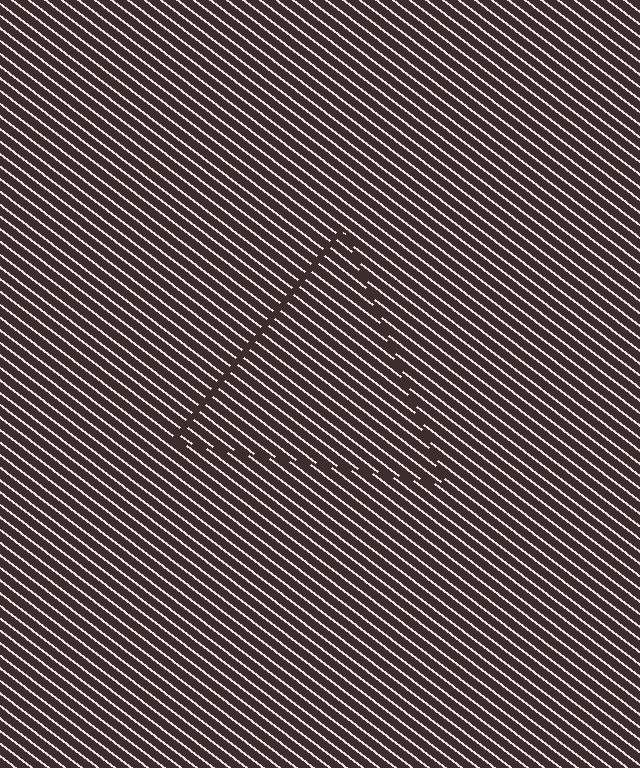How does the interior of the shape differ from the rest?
The interior of the shape contains the same grating, shifted by half a period — the contour is defined by the phase discontinuity where line-ends from the inner and outer gratings abut.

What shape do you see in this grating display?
An illusory triangle. The interior of the shape contains the same grating, shifted by half a period — the contour is defined by the phase discontinuity where line-ends from the inner and outer gratings abut.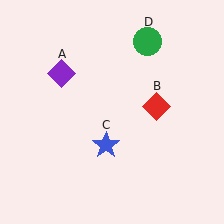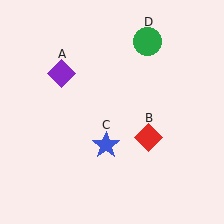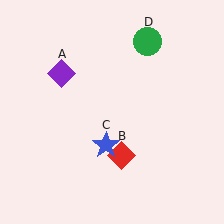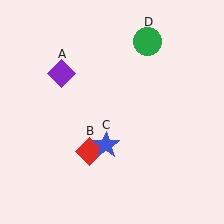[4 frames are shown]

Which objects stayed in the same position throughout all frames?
Purple diamond (object A) and blue star (object C) and green circle (object D) remained stationary.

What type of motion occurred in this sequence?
The red diamond (object B) rotated clockwise around the center of the scene.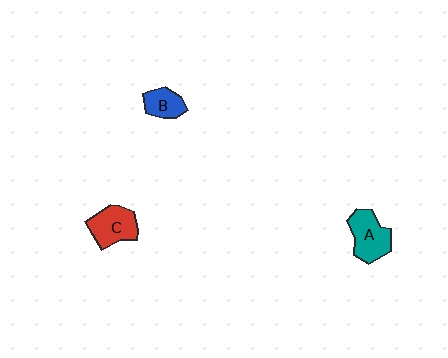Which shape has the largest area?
Shape A (teal).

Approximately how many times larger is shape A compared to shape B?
Approximately 1.6 times.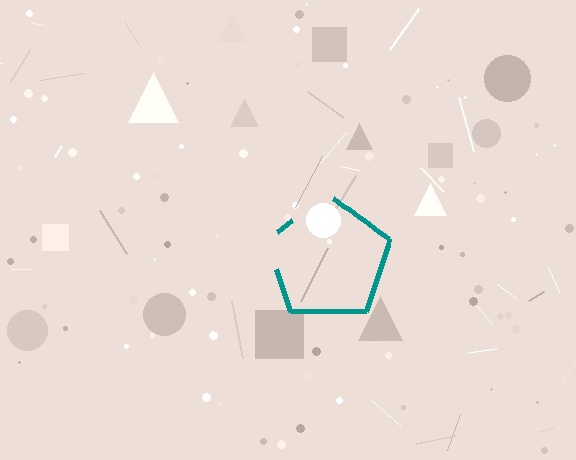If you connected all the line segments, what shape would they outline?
They would outline a pentagon.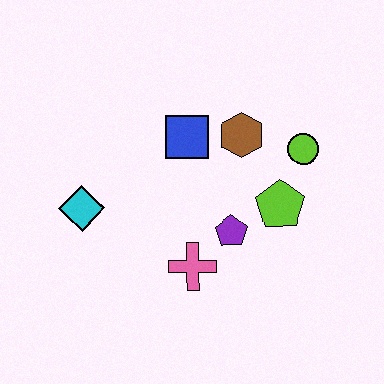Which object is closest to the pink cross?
The purple pentagon is closest to the pink cross.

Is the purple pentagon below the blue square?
Yes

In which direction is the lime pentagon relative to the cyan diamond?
The lime pentagon is to the right of the cyan diamond.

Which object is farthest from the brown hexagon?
The cyan diamond is farthest from the brown hexagon.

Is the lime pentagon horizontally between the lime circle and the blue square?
Yes